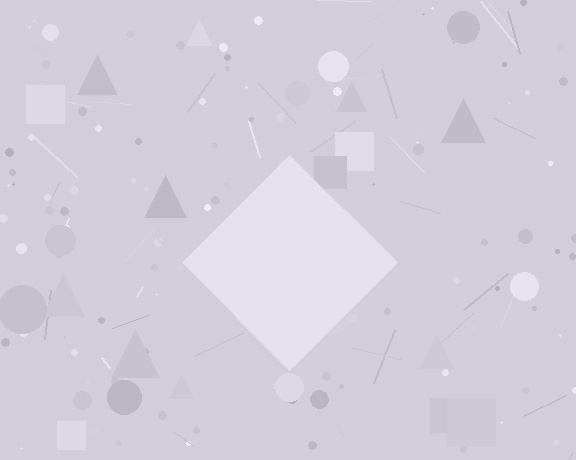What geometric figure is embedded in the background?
A diamond is embedded in the background.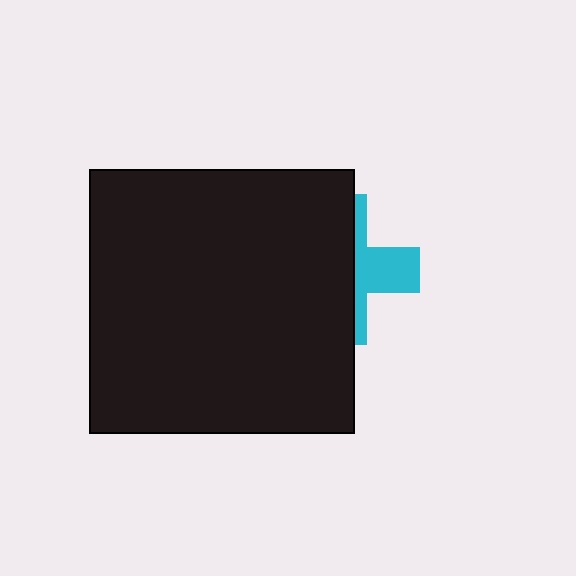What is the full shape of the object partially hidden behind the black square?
The partially hidden object is a cyan cross.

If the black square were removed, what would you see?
You would see the complete cyan cross.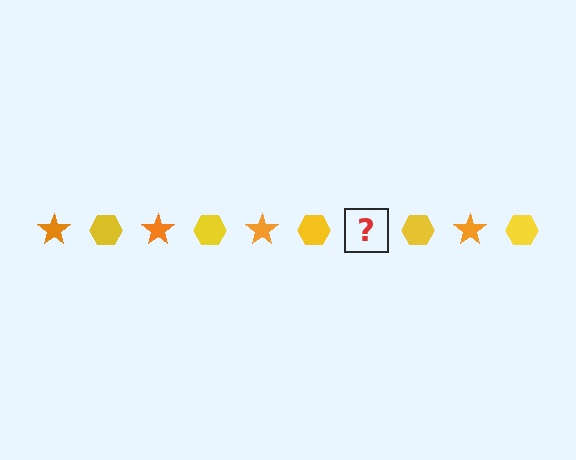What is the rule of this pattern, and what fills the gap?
The rule is that the pattern alternates between orange star and yellow hexagon. The gap should be filled with an orange star.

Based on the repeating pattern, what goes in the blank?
The blank should be an orange star.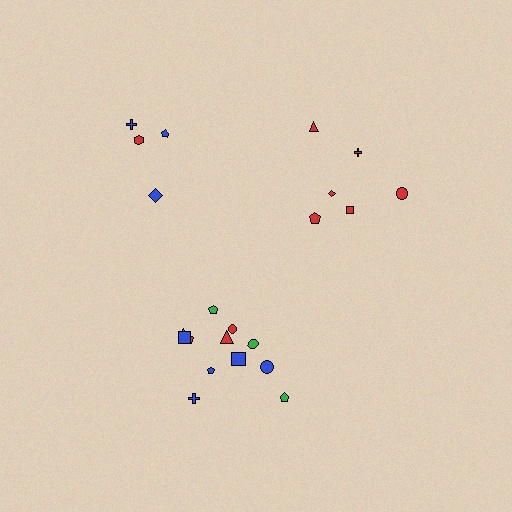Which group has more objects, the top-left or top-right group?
The top-right group.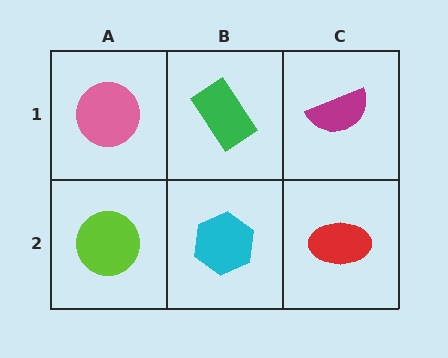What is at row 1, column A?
A pink circle.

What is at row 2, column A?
A lime circle.